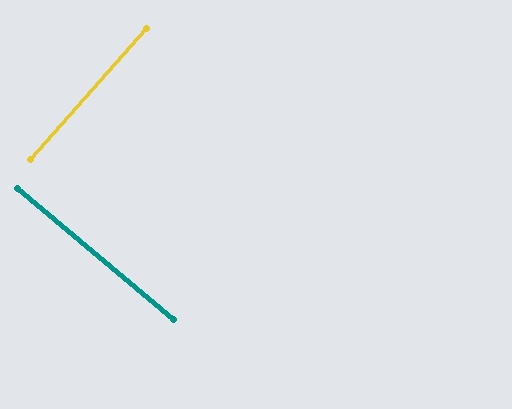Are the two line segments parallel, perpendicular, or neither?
Perpendicular — they meet at approximately 89°.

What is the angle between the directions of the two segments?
Approximately 89 degrees.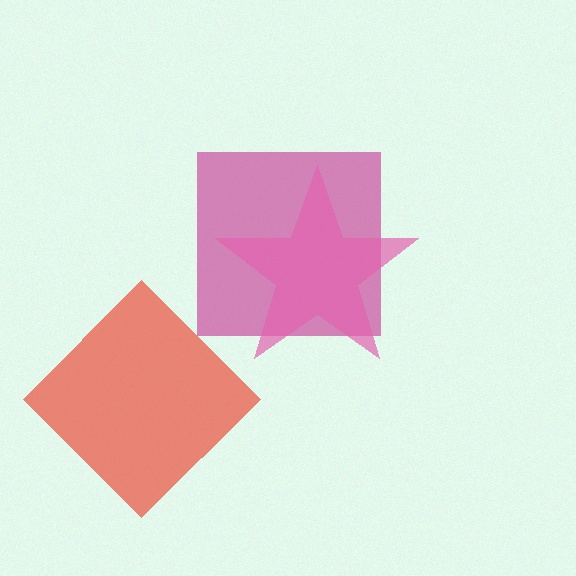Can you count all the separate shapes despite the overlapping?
Yes, there are 3 separate shapes.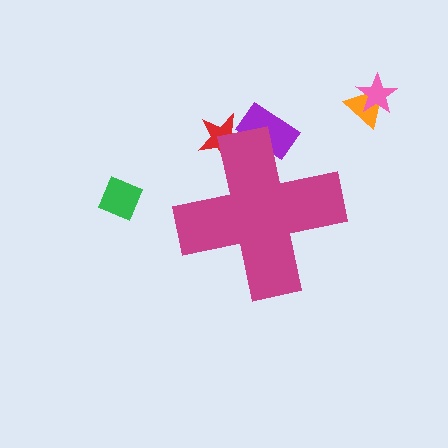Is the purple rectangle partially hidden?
Yes, the purple rectangle is partially hidden behind the magenta cross.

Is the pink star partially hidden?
No, the pink star is fully visible.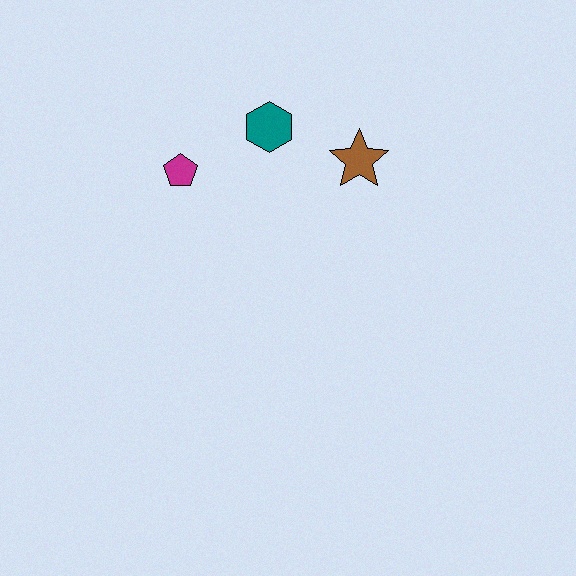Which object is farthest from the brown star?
The magenta pentagon is farthest from the brown star.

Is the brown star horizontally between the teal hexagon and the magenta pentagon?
No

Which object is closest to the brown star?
The teal hexagon is closest to the brown star.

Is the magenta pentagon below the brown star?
Yes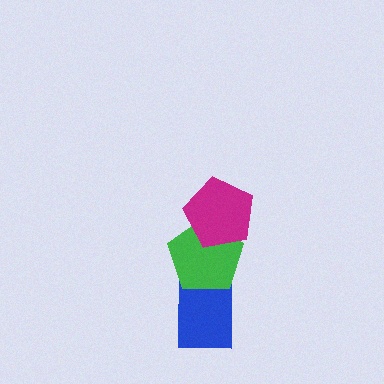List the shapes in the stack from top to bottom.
From top to bottom: the magenta pentagon, the green pentagon, the blue rectangle.